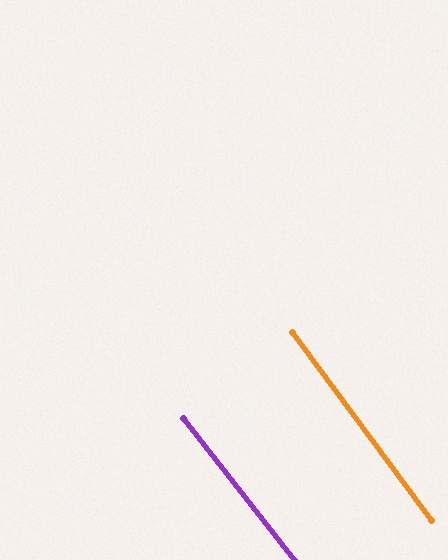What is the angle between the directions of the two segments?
Approximately 1 degree.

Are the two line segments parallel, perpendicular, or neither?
Parallel — their directions differ by only 1.4°.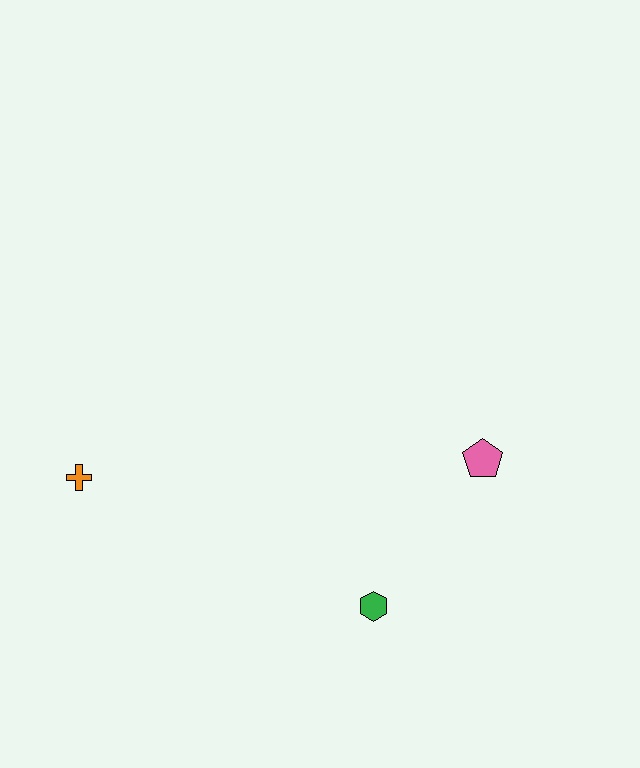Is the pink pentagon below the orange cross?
No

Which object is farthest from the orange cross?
The pink pentagon is farthest from the orange cross.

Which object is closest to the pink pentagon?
The green hexagon is closest to the pink pentagon.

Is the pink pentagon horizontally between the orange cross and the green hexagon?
No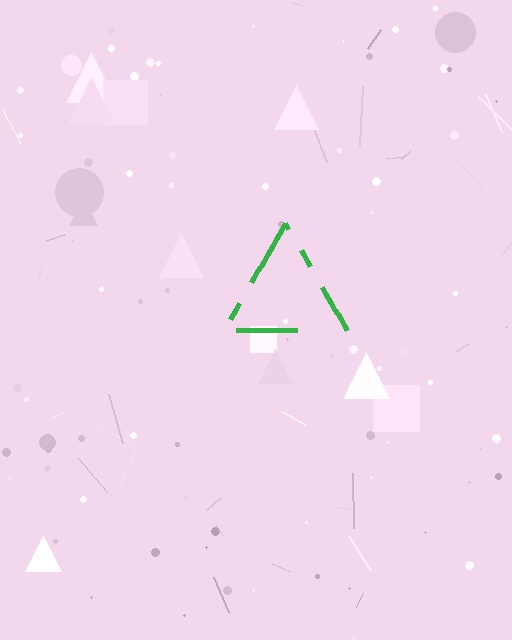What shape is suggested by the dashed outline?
The dashed outline suggests a triangle.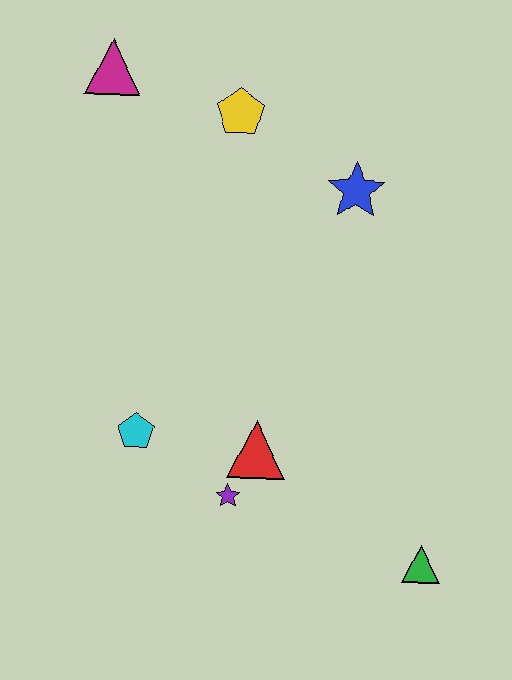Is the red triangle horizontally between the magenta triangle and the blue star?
Yes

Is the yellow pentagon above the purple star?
Yes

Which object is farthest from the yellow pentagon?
The green triangle is farthest from the yellow pentagon.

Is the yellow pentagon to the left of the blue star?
Yes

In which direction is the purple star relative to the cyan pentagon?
The purple star is to the right of the cyan pentagon.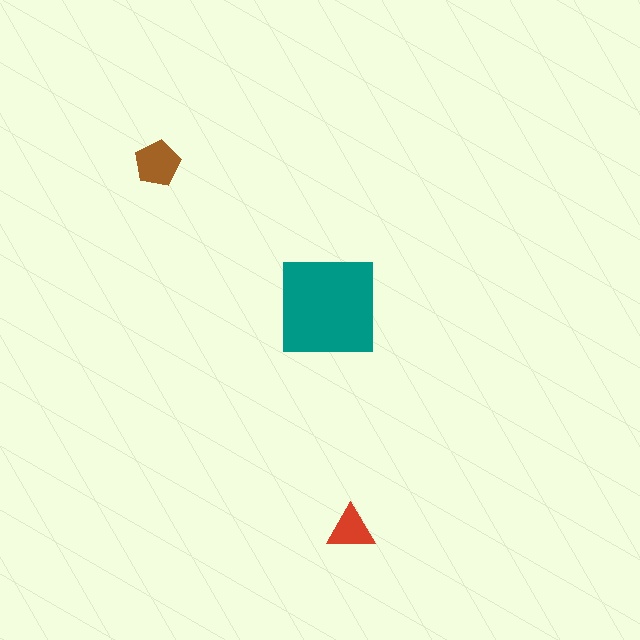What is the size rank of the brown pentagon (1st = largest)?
2nd.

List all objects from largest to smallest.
The teal square, the brown pentagon, the red triangle.